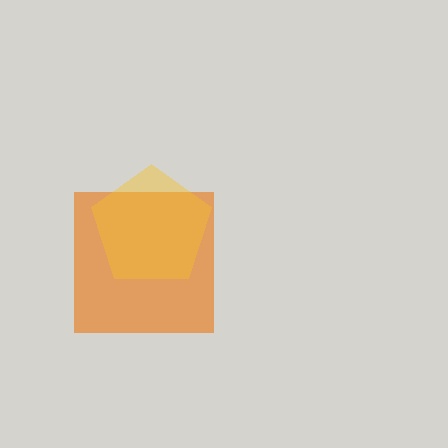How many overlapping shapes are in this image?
There are 2 overlapping shapes in the image.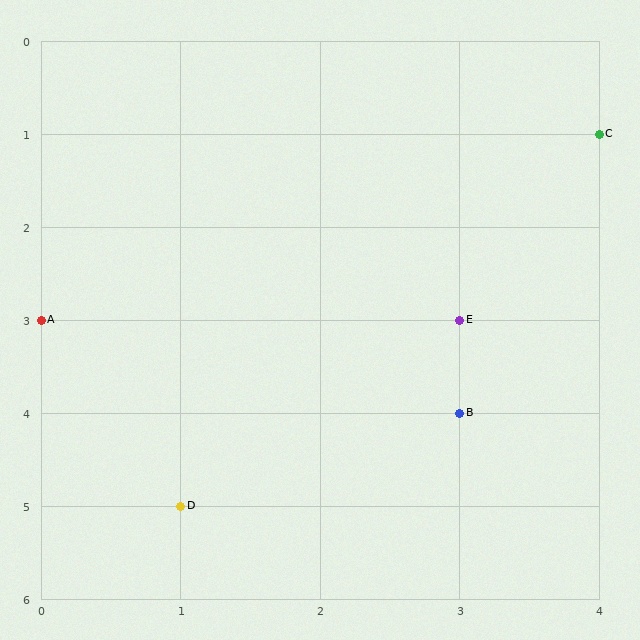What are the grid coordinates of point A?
Point A is at grid coordinates (0, 3).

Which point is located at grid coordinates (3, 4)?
Point B is at (3, 4).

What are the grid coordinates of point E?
Point E is at grid coordinates (3, 3).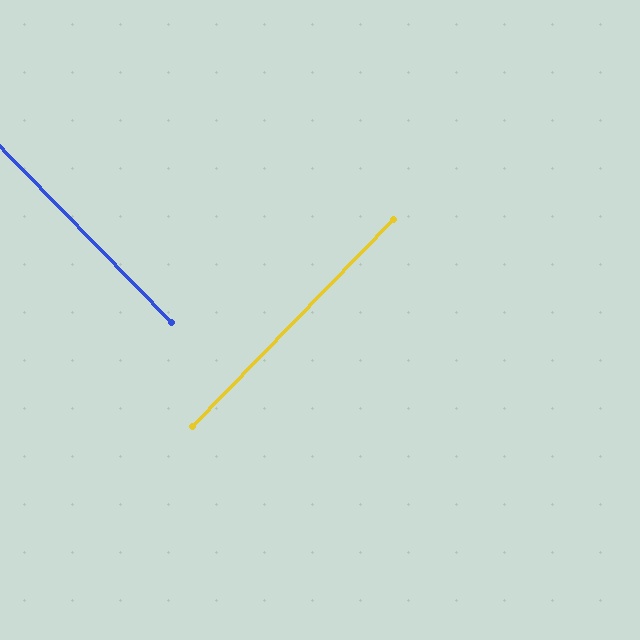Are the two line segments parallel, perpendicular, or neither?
Perpendicular — they meet at approximately 89°.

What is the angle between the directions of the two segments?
Approximately 89 degrees.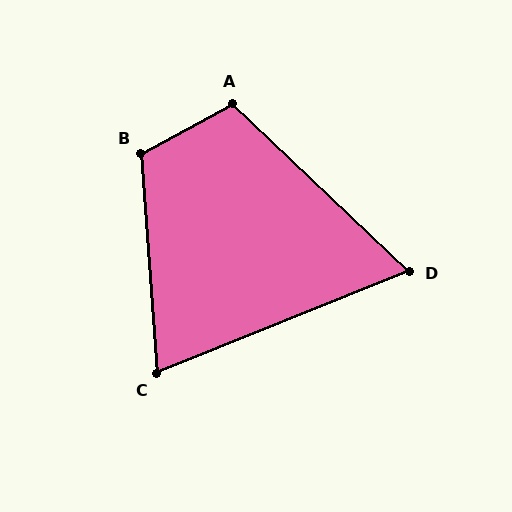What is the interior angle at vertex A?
Approximately 108 degrees (obtuse).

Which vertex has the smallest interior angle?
D, at approximately 65 degrees.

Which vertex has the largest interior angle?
B, at approximately 115 degrees.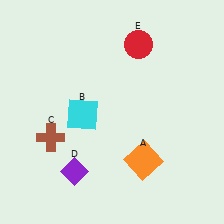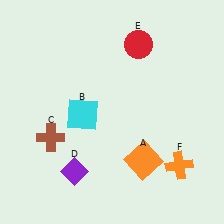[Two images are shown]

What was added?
An orange cross (F) was added in Image 2.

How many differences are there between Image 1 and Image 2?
There is 1 difference between the two images.